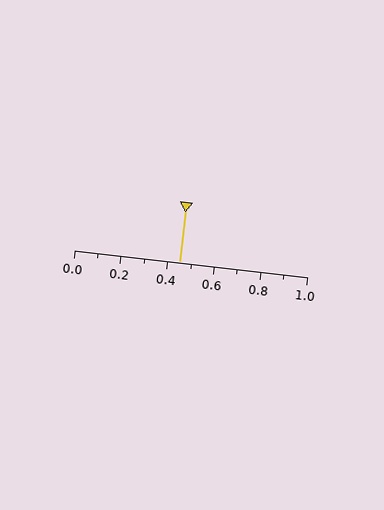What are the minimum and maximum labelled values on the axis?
The axis runs from 0.0 to 1.0.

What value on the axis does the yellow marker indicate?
The marker indicates approximately 0.45.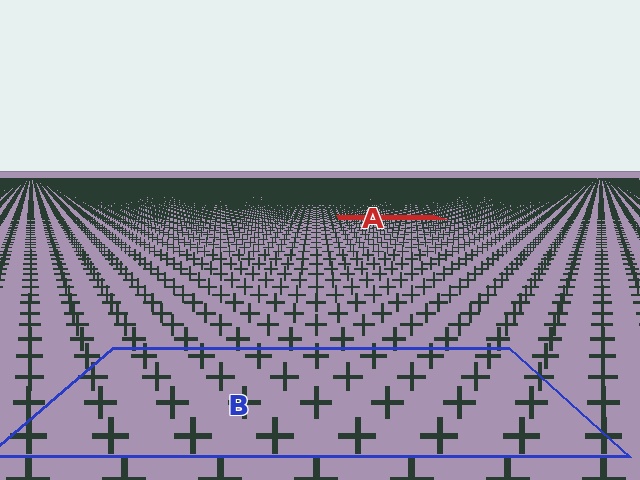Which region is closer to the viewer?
Region B is closer. The texture elements there are larger and more spread out.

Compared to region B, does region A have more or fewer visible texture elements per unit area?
Region A has more texture elements per unit area — they are packed more densely because it is farther away.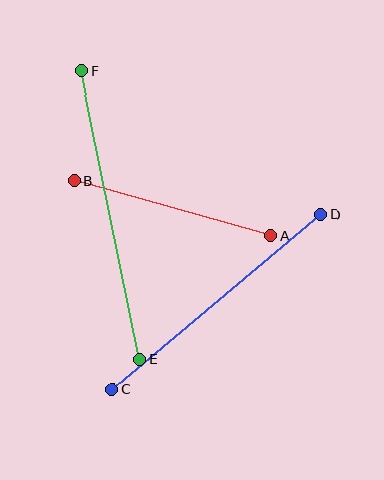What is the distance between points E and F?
The distance is approximately 294 pixels.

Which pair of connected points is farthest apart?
Points E and F are farthest apart.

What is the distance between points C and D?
The distance is approximately 272 pixels.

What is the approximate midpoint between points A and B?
The midpoint is at approximately (173, 208) pixels.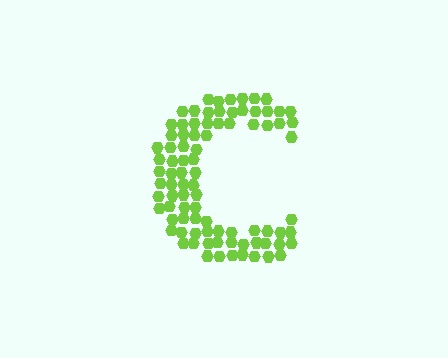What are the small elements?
The small elements are hexagons.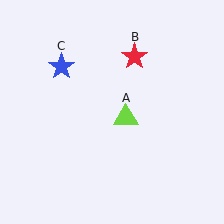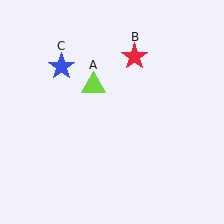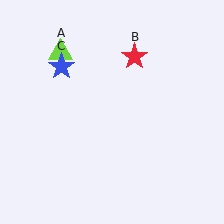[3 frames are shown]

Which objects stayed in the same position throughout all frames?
Red star (object B) and blue star (object C) remained stationary.